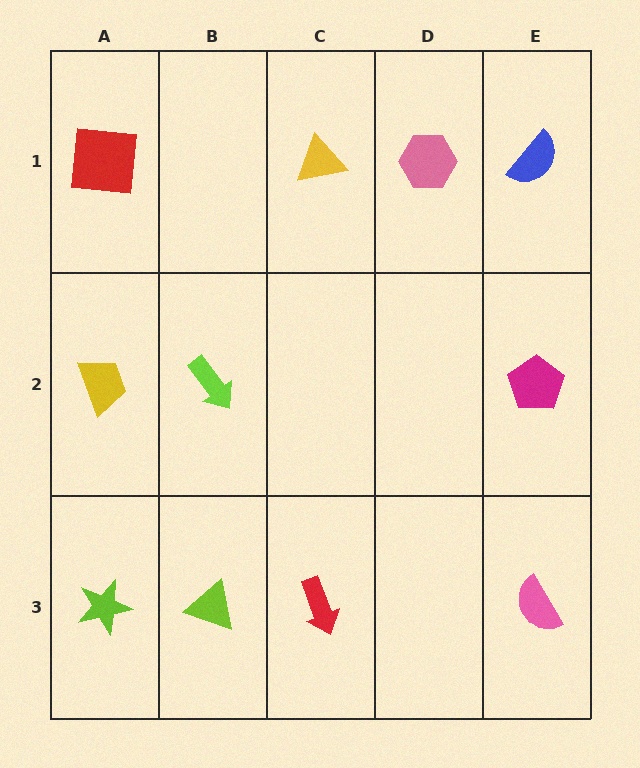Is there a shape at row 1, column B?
No, that cell is empty.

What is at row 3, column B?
A lime triangle.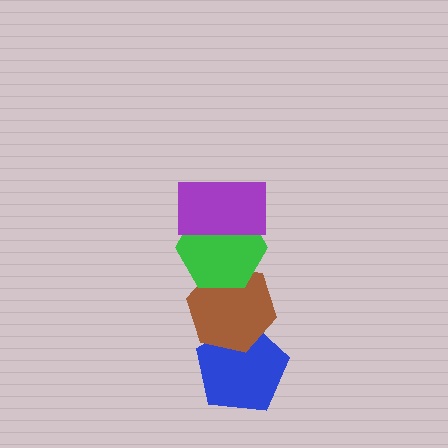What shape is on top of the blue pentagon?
The brown hexagon is on top of the blue pentagon.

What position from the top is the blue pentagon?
The blue pentagon is 4th from the top.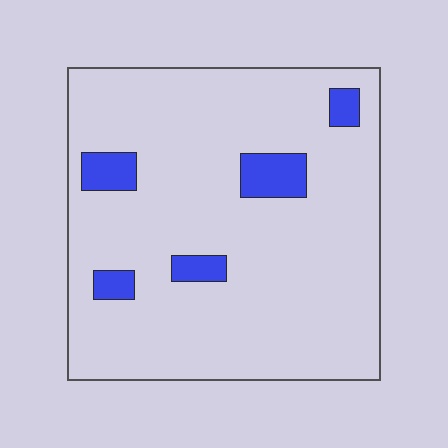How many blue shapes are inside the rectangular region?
5.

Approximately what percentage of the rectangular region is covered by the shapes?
Approximately 10%.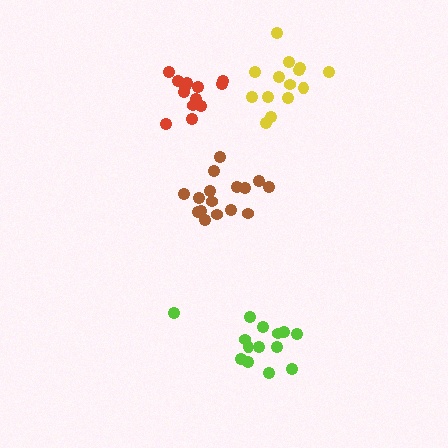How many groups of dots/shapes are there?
There are 4 groups.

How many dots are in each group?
Group 1: 14 dots, Group 2: 16 dots, Group 3: 13 dots, Group 4: 14 dots (57 total).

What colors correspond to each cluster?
The clusters are colored: lime, brown, red, yellow.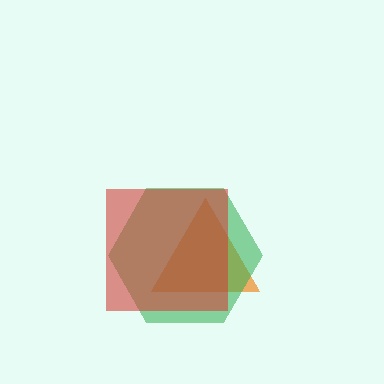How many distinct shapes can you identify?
There are 3 distinct shapes: an orange triangle, a green hexagon, a red square.